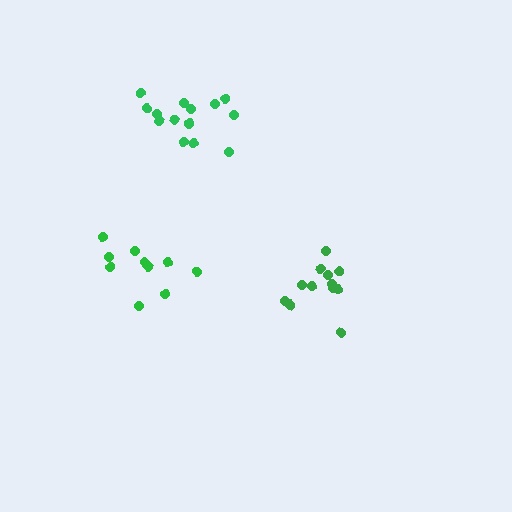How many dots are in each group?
Group 1: 12 dots, Group 2: 10 dots, Group 3: 14 dots (36 total).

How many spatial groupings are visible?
There are 3 spatial groupings.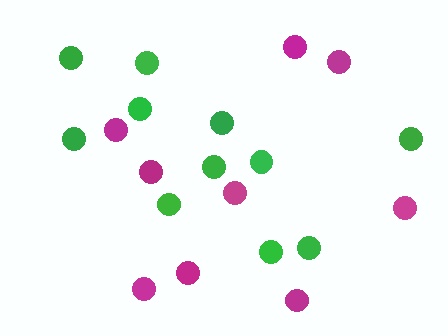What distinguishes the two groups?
There are 2 groups: one group of green circles (11) and one group of magenta circles (9).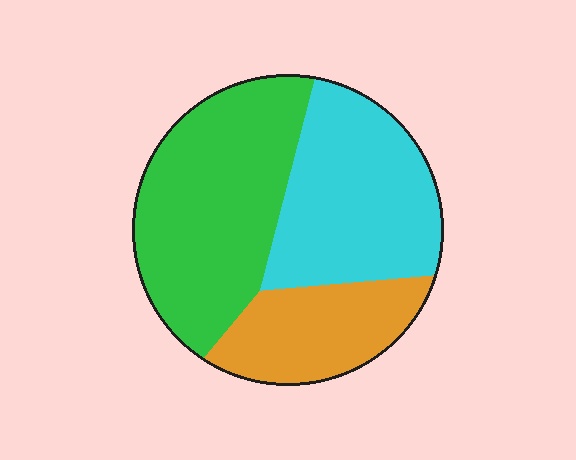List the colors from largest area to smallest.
From largest to smallest: green, cyan, orange.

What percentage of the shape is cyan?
Cyan takes up about one third (1/3) of the shape.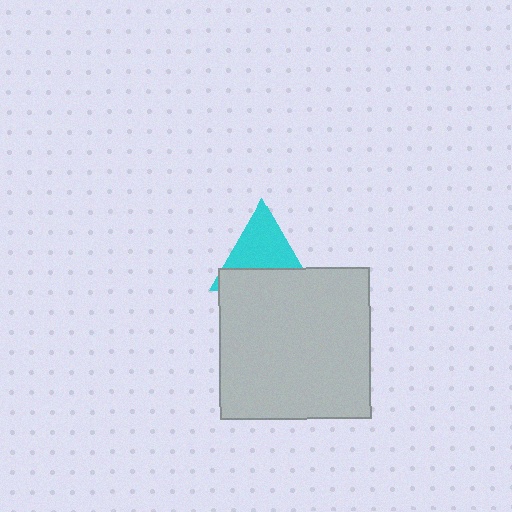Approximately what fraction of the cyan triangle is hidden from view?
Roughly 43% of the cyan triangle is hidden behind the light gray square.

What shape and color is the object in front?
The object in front is a light gray square.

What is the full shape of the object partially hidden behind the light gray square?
The partially hidden object is a cyan triangle.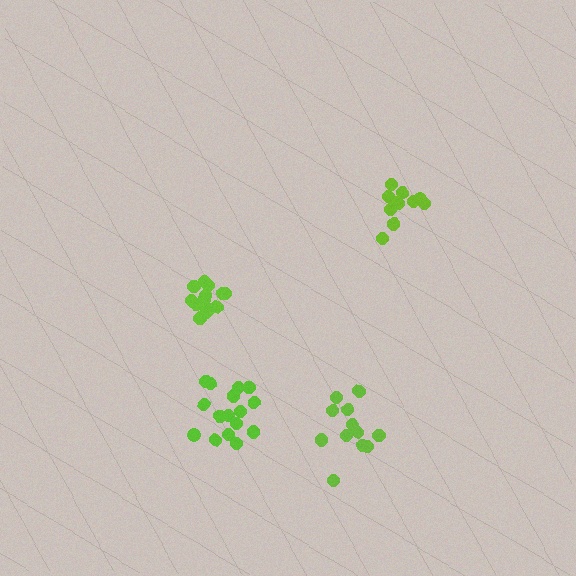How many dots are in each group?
Group 1: 16 dots, Group 2: 12 dots, Group 3: 16 dots, Group 4: 11 dots (55 total).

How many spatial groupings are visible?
There are 4 spatial groupings.